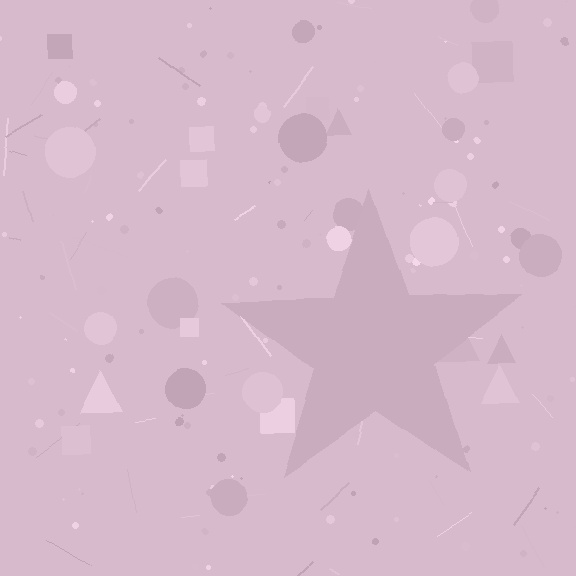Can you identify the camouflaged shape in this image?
The camouflaged shape is a star.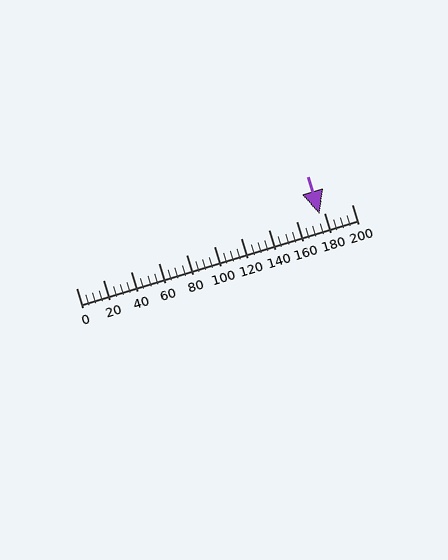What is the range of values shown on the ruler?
The ruler shows values from 0 to 200.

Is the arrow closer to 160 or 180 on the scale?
The arrow is closer to 180.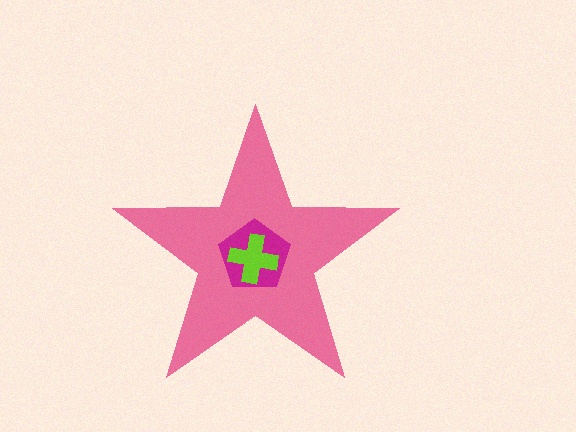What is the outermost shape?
The pink star.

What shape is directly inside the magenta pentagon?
The lime cross.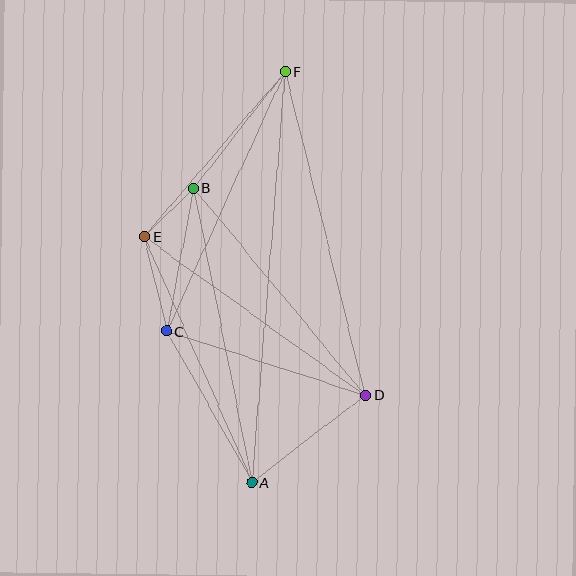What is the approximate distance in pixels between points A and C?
The distance between A and C is approximately 174 pixels.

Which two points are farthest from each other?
Points A and F are farthest from each other.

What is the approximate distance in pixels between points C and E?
The distance between C and E is approximately 97 pixels.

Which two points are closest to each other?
Points B and E are closest to each other.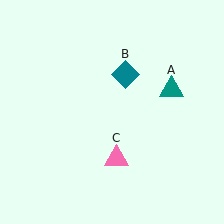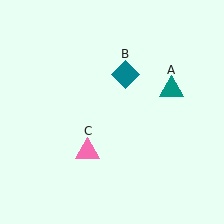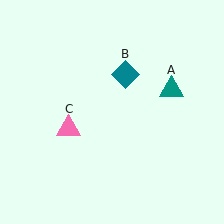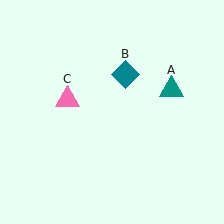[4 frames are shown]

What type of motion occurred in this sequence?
The pink triangle (object C) rotated clockwise around the center of the scene.